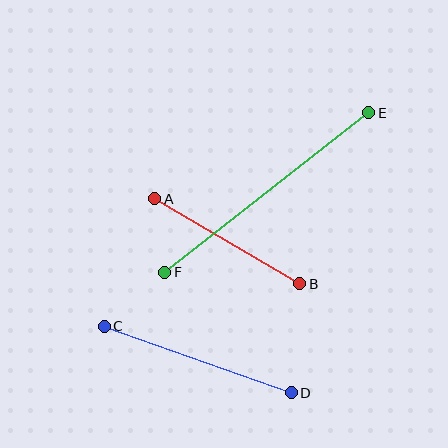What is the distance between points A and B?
The distance is approximately 168 pixels.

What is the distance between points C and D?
The distance is approximately 198 pixels.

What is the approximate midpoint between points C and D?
The midpoint is at approximately (198, 360) pixels.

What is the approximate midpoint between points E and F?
The midpoint is at approximately (267, 193) pixels.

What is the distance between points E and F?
The distance is approximately 259 pixels.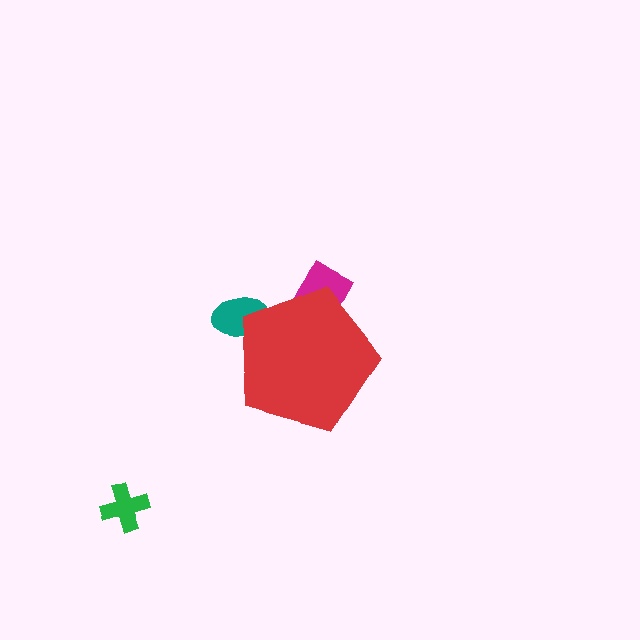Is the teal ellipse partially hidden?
Yes, the teal ellipse is partially hidden behind the red pentagon.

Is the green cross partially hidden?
No, the green cross is fully visible.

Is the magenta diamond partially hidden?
Yes, the magenta diamond is partially hidden behind the red pentagon.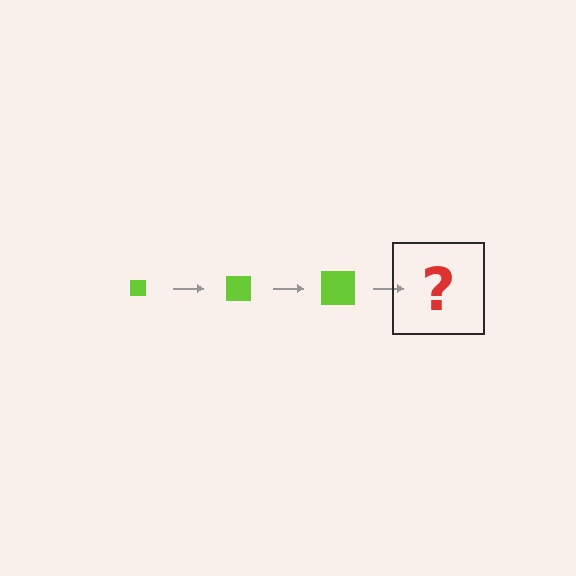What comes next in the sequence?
The next element should be a lime square, larger than the previous one.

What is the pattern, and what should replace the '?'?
The pattern is that the square gets progressively larger each step. The '?' should be a lime square, larger than the previous one.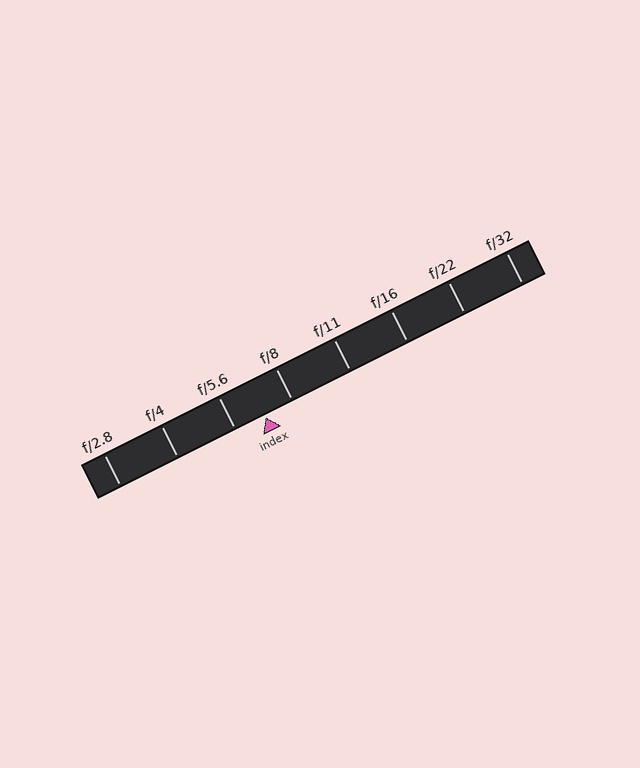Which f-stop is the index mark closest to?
The index mark is closest to f/8.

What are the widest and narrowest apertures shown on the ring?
The widest aperture shown is f/2.8 and the narrowest is f/32.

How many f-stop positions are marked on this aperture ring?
There are 8 f-stop positions marked.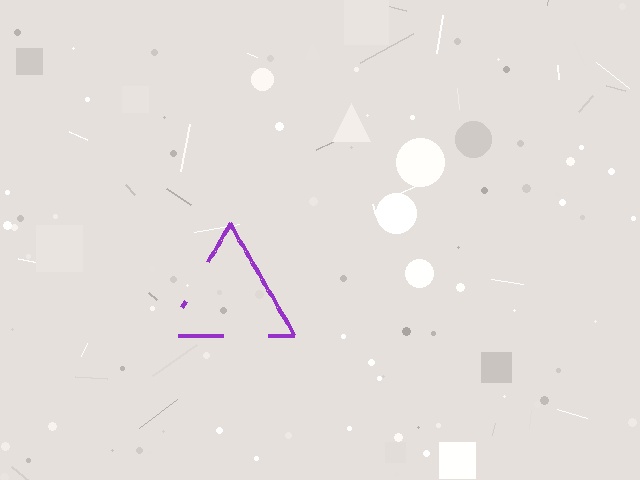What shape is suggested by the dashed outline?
The dashed outline suggests a triangle.